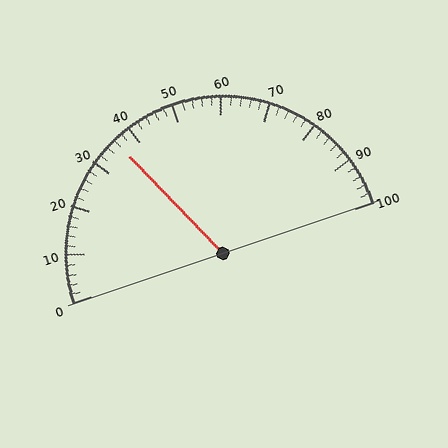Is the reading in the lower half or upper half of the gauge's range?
The reading is in the lower half of the range (0 to 100).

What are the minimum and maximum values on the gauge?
The gauge ranges from 0 to 100.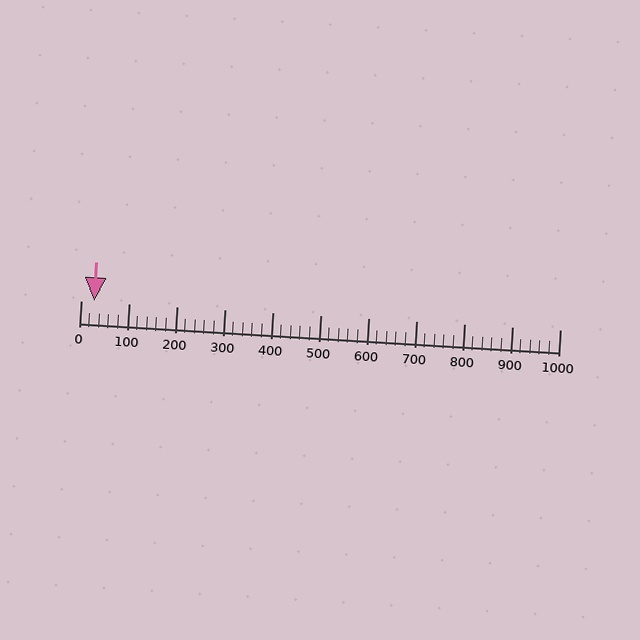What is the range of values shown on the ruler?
The ruler shows values from 0 to 1000.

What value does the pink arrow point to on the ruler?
The pink arrow points to approximately 27.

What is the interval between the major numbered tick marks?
The major tick marks are spaced 100 units apart.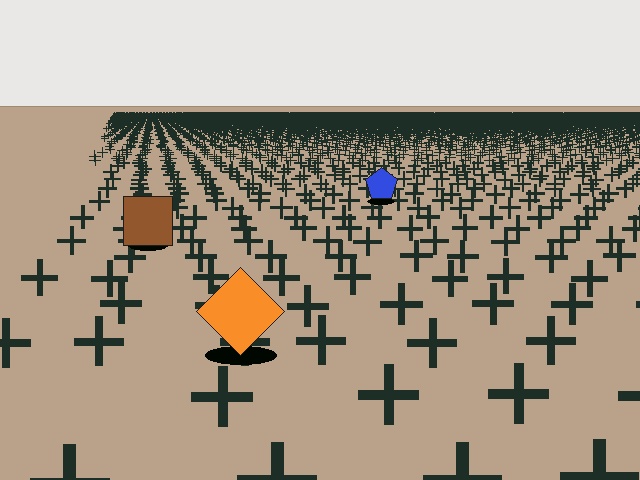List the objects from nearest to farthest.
From nearest to farthest: the orange diamond, the brown square, the blue pentagon.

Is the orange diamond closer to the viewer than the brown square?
Yes. The orange diamond is closer — you can tell from the texture gradient: the ground texture is coarser near it.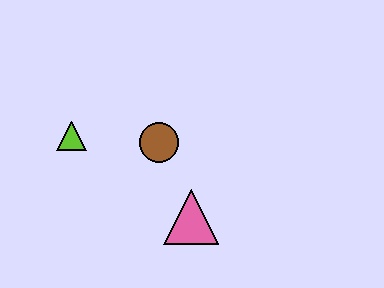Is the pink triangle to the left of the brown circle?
No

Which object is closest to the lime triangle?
The brown circle is closest to the lime triangle.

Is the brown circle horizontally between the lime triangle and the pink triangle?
Yes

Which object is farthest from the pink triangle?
The lime triangle is farthest from the pink triangle.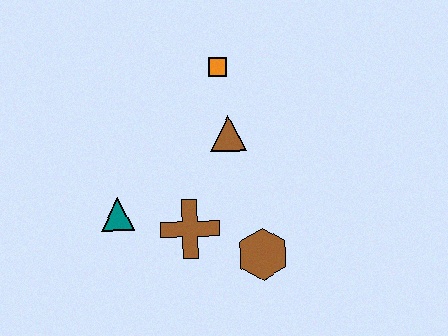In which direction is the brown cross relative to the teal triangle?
The brown cross is to the right of the teal triangle.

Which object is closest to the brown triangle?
The orange square is closest to the brown triangle.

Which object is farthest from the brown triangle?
The teal triangle is farthest from the brown triangle.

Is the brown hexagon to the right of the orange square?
Yes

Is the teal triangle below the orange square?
Yes